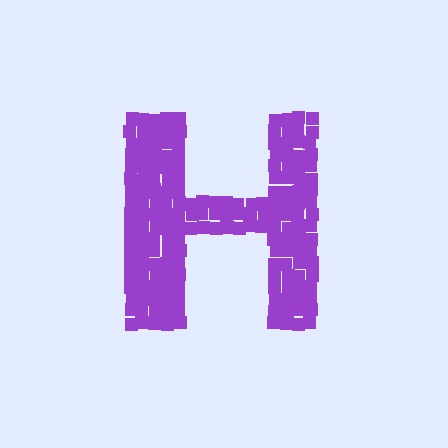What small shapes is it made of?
It is made of small squares.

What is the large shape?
The large shape is the letter H.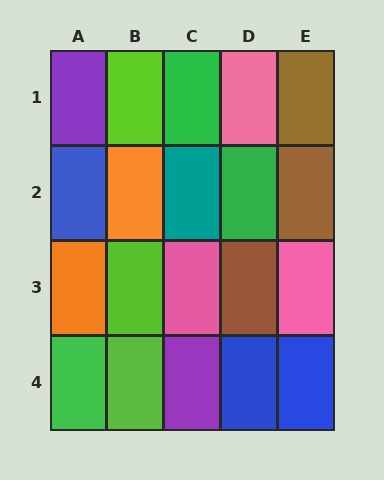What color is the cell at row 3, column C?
Pink.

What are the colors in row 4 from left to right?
Green, lime, purple, blue, blue.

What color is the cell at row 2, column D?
Green.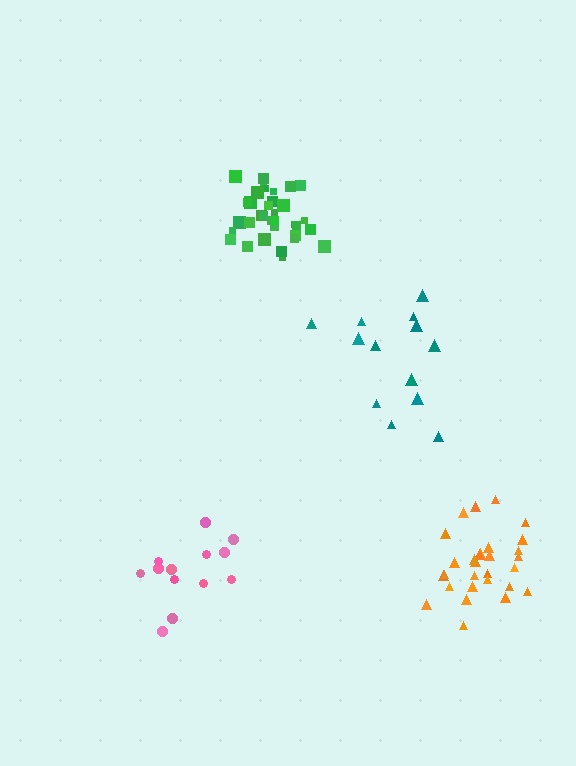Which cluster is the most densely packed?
Green.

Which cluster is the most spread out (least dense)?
Teal.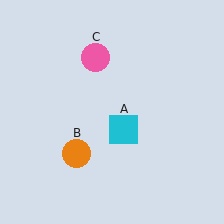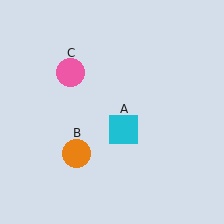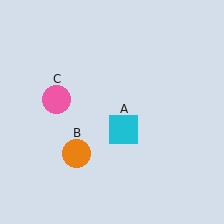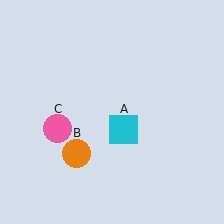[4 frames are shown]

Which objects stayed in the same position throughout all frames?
Cyan square (object A) and orange circle (object B) remained stationary.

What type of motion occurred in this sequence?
The pink circle (object C) rotated counterclockwise around the center of the scene.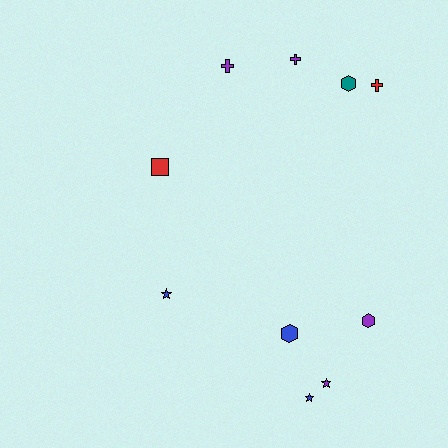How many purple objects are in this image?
There are 4 purple objects.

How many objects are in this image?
There are 10 objects.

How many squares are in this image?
There is 1 square.